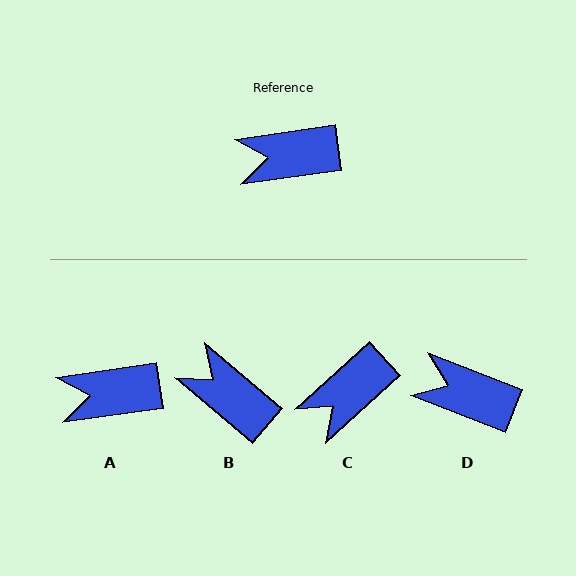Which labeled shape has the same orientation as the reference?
A.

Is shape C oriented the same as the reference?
No, it is off by about 34 degrees.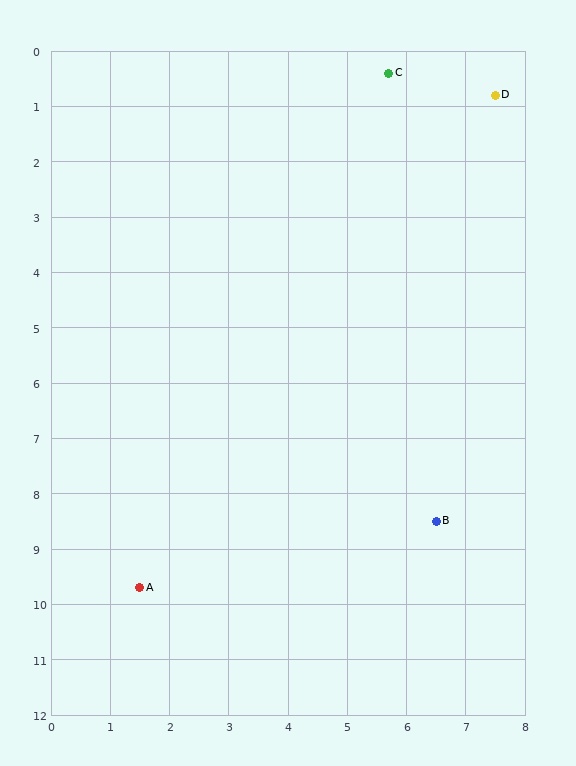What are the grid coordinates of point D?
Point D is at approximately (7.5, 0.8).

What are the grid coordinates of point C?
Point C is at approximately (5.7, 0.4).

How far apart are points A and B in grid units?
Points A and B are about 5.1 grid units apart.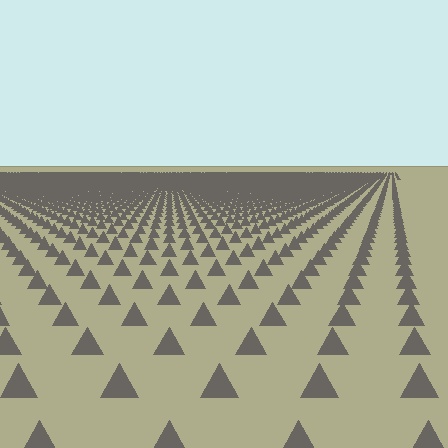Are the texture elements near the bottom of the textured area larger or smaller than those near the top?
Larger. Near the bottom, elements are closer to the viewer and appear at a bigger on-screen size.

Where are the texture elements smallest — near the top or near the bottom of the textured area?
Near the top.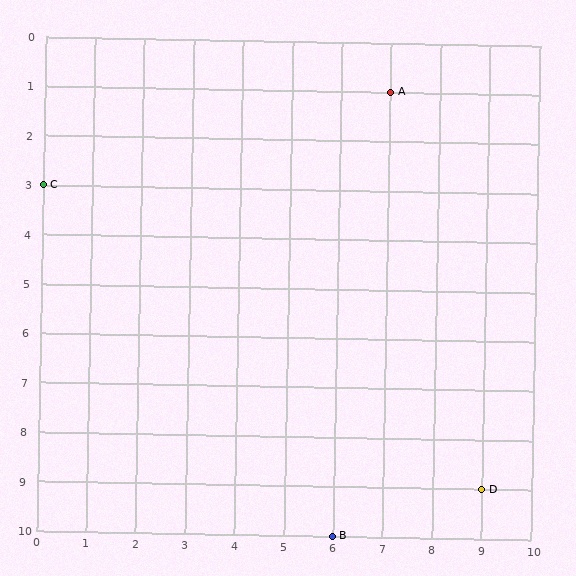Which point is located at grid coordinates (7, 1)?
Point A is at (7, 1).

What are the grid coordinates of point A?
Point A is at grid coordinates (7, 1).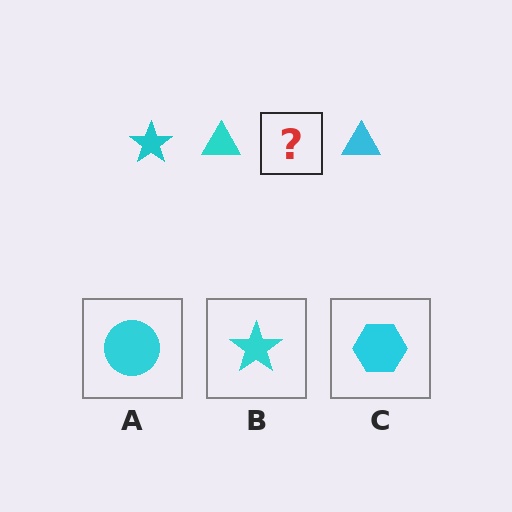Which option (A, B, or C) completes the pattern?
B.